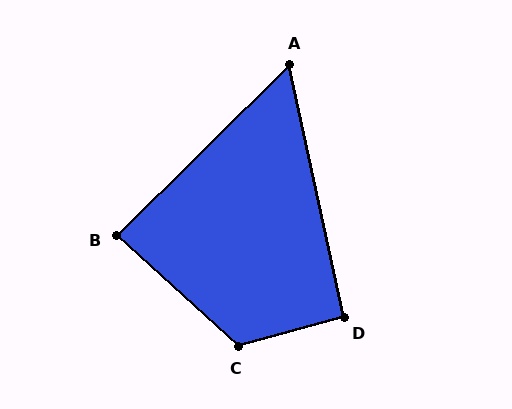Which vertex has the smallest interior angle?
A, at approximately 58 degrees.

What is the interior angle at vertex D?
Approximately 93 degrees (approximately right).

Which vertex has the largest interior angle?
C, at approximately 122 degrees.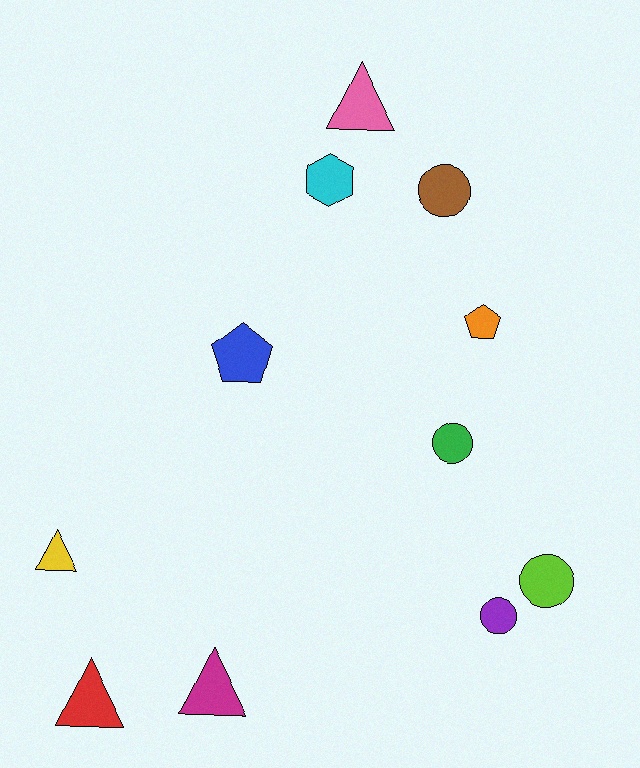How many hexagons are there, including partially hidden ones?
There is 1 hexagon.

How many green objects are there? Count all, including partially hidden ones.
There is 1 green object.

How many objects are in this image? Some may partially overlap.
There are 11 objects.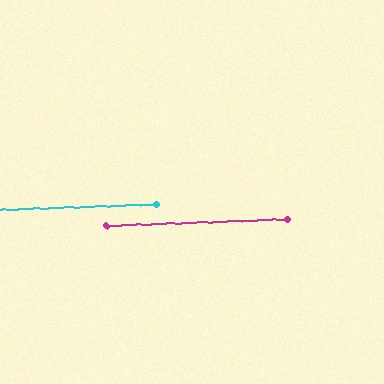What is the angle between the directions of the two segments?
Approximately 0 degrees.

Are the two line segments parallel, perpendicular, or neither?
Parallel — their directions differ by only 0.1°.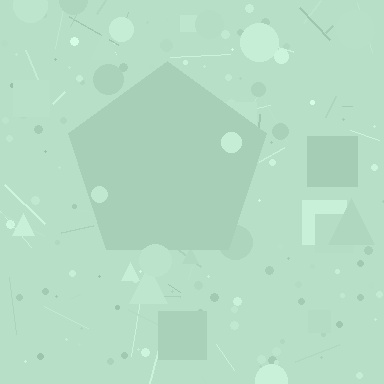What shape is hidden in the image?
A pentagon is hidden in the image.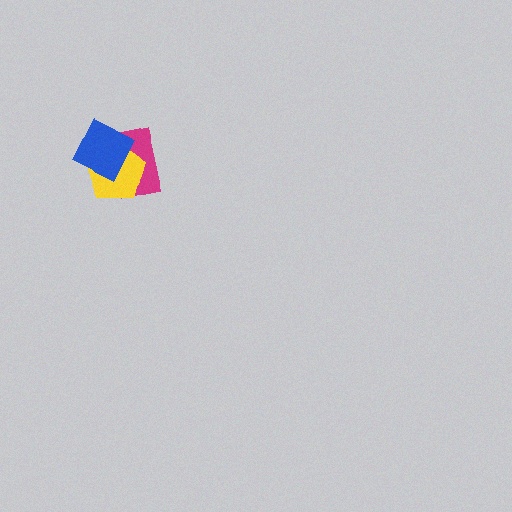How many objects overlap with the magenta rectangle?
2 objects overlap with the magenta rectangle.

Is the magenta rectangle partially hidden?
Yes, it is partially covered by another shape.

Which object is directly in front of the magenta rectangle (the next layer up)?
The yellow pentagon is directly in front of the magenta rectangle.